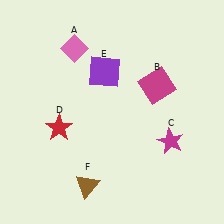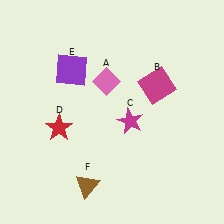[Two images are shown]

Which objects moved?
The objects that moved are: the pink diamond (A), the magenta star (C), the purple square (E).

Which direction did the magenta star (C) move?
The magenta star (C) moved left.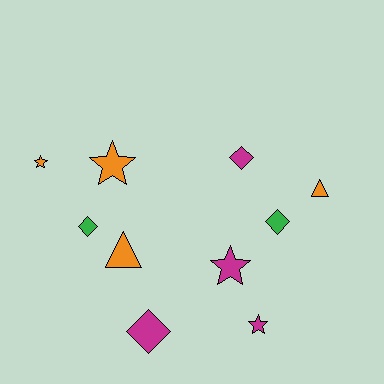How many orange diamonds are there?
There are no orange diamonds.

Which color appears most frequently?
Magenta, with 4 objects.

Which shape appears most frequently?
Star, with 4 objects.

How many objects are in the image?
There are 10 objects.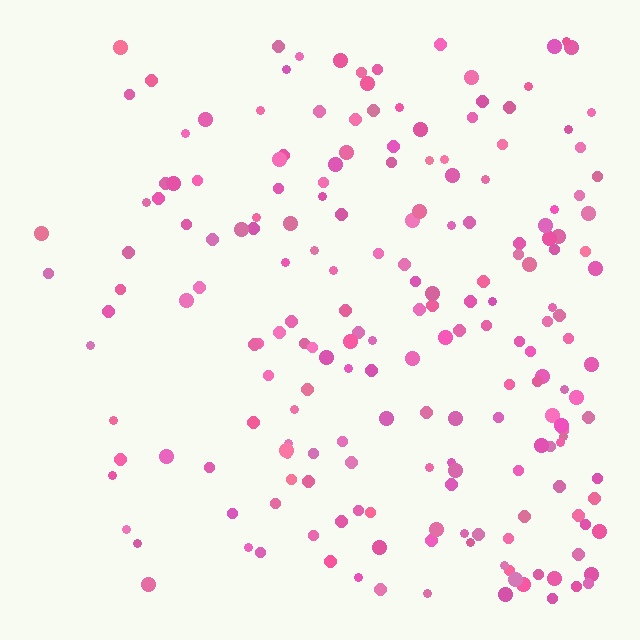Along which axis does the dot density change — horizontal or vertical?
Horizontal.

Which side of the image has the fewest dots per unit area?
The left.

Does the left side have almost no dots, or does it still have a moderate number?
Still a moderate number, just noticeably fewer than the right.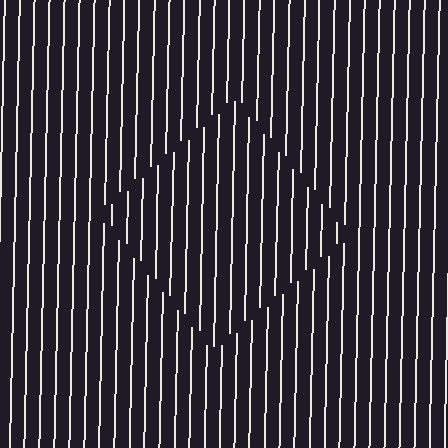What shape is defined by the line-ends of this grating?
An illusory square. The interior of the shape contains the same grating, shifted by half a period — the contour is defined by the phase discontinuity where line-ends from the inner and outer gratings abut.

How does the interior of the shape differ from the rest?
The interior of the shape contains the same grating, shifted by half a period — the contour is defined by the phase discontinuity where line-ends from the inner and outer gratings abut.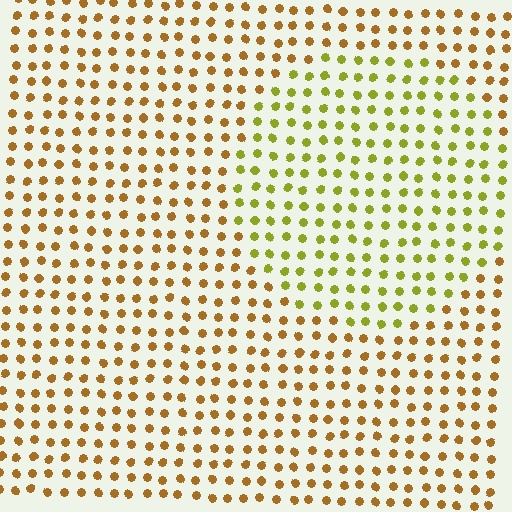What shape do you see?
I see a circle.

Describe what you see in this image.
The image is filled with small brown elements in a uniform arrangement. A circle-shaped region is visible where the elements are tinted to a slightly different hue, forming a subtle color boundary.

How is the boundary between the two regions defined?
The boundary is defined purely by a slight shift in hue (about 36 degrees). Spacing, size, and orientation are identical on both sides.